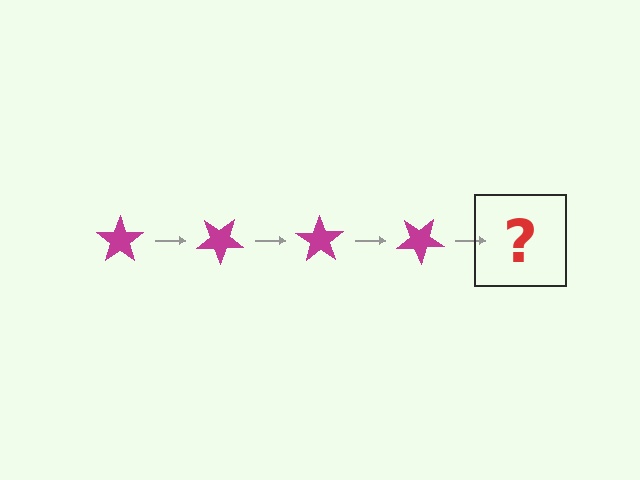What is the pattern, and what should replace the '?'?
The pattern is that the star rotates 35 degrees each step. The '?' should be a magenta star rotated 140 degrees.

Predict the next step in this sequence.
The next step is a magenta star rotated 140 degrees.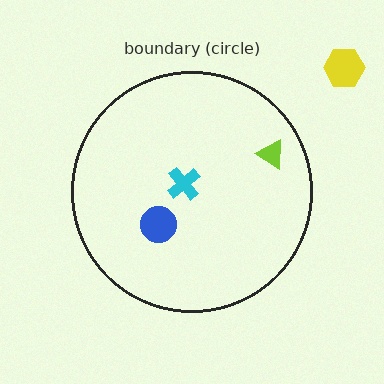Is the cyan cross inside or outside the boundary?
Inside.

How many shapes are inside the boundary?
3 inside, 1 outside.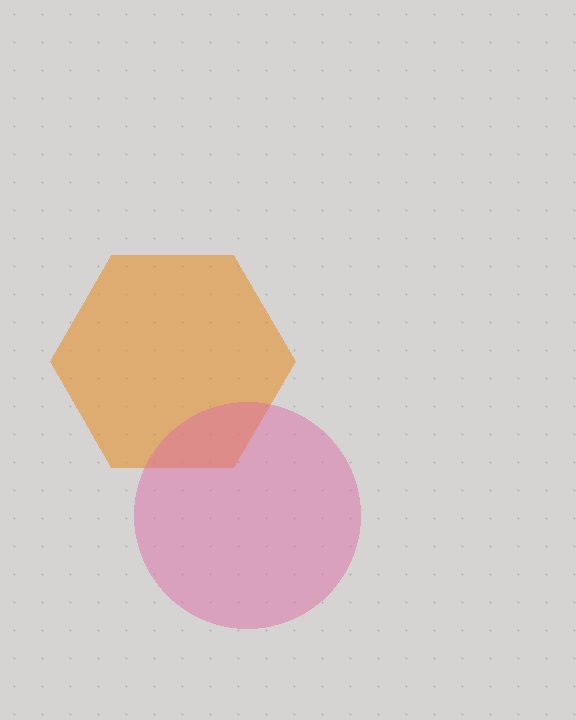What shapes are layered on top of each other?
The layered shapes are: an orange hexagon, a pink circle.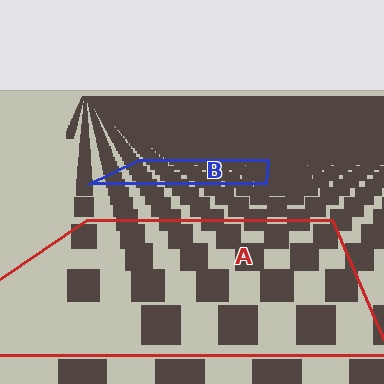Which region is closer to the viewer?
Region A is closer. The texture elements there are larger and more spread out.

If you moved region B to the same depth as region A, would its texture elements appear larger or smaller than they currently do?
They would appear larger. At a closer depth, the same texture elements are projected at a bigger on-screen size.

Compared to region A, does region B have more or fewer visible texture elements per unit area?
Region B has more texture elements per unit area — they are packed more densely because it is farther away.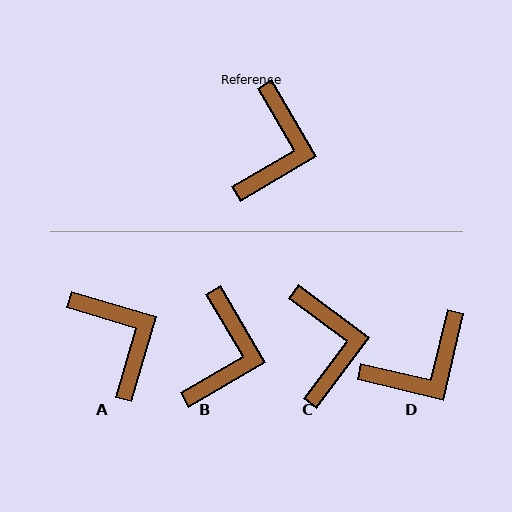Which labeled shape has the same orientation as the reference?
B.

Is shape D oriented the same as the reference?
No, it is off by about 44 degrees.